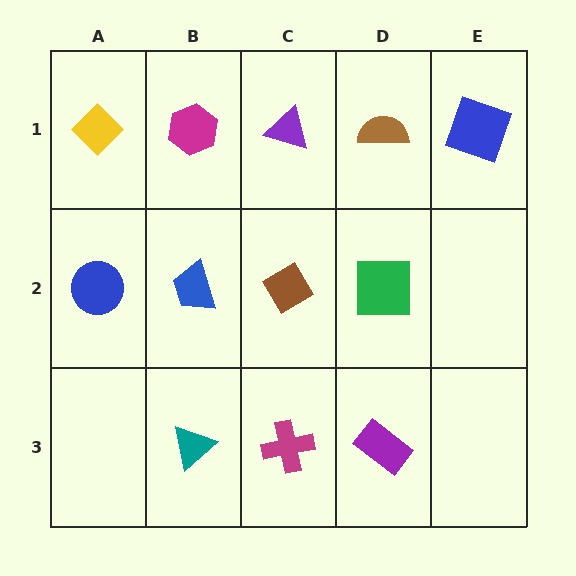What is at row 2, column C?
A brown diamond.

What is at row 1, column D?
A brown semicircle.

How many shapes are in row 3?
3 shapes.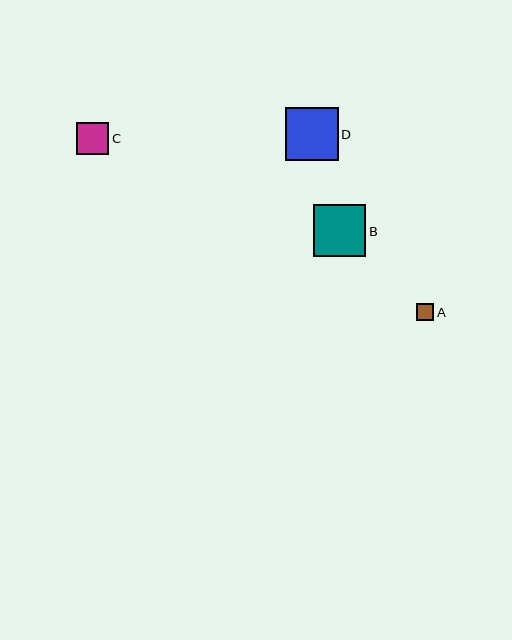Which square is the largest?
Square D is the largest with a size of approximately 53 pixels.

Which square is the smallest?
Square A is the smallest with a size of approximately 17 pixels.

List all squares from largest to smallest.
From largest to smallest: D, B, C, A.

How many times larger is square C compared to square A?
Square C is approximately 1.9 times the size of square A.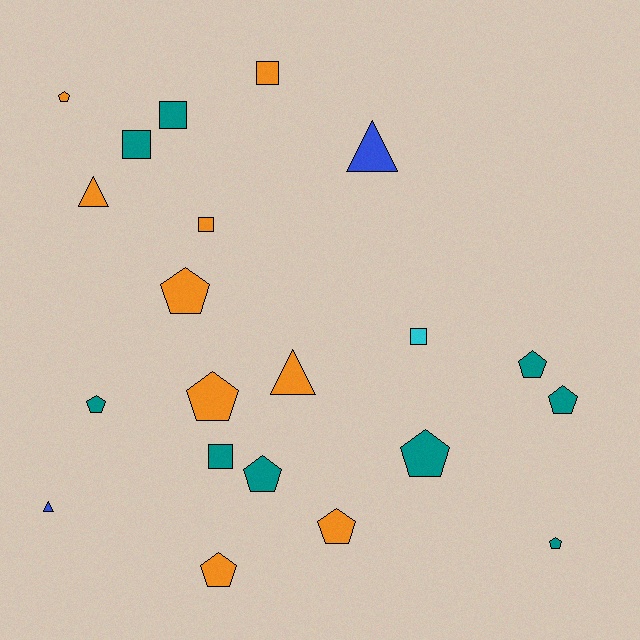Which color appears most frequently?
Orange, with 9 objects.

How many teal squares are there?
There are 3 teal squares.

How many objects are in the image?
There are 21 objects.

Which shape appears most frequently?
Pentagon, with 11 objects.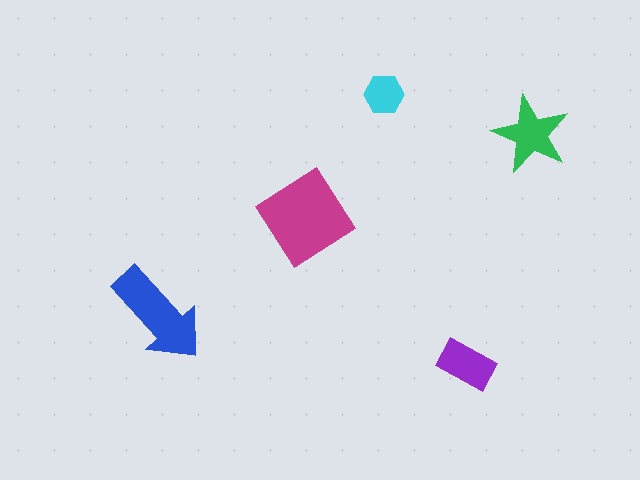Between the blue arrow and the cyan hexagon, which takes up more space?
The blue arrow.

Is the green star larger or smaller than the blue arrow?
Smaller.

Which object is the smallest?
The cyan hexagon.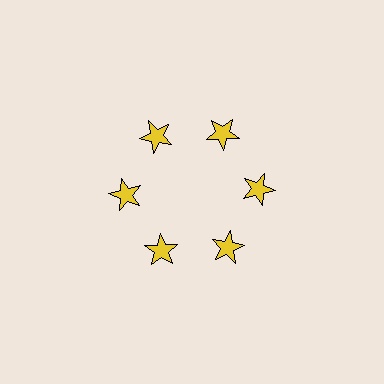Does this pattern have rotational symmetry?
Yes, this pattern has 6-fold rotational symmetry. It looks the same after rotating 60 degrees around the center.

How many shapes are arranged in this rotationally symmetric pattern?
There are 6 shapes, arranged in 6 groups of 1.